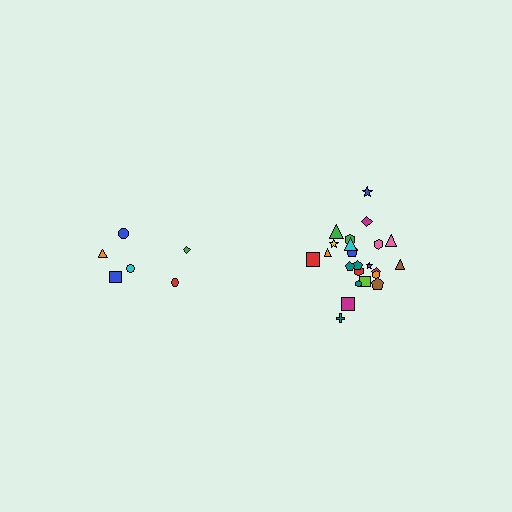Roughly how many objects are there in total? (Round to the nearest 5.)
Roughly 30 objects in total.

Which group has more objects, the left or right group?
The right group.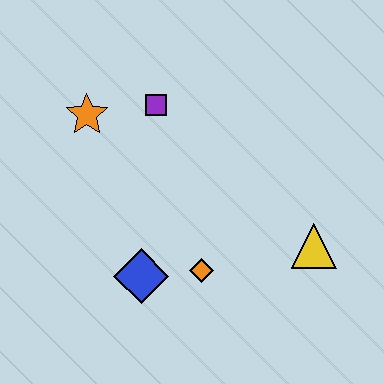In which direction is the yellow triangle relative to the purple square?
The yellow triangle is to the right of the purple square.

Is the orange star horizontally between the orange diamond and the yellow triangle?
No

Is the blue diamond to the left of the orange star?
No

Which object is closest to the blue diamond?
The orange diamond is closest to the blue diamond.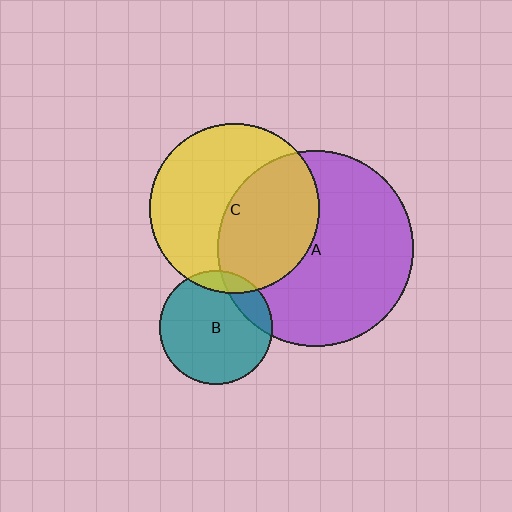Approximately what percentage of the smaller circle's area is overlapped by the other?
Approximately 15%.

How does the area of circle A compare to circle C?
Approximately 1.3 times.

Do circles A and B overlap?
Yes.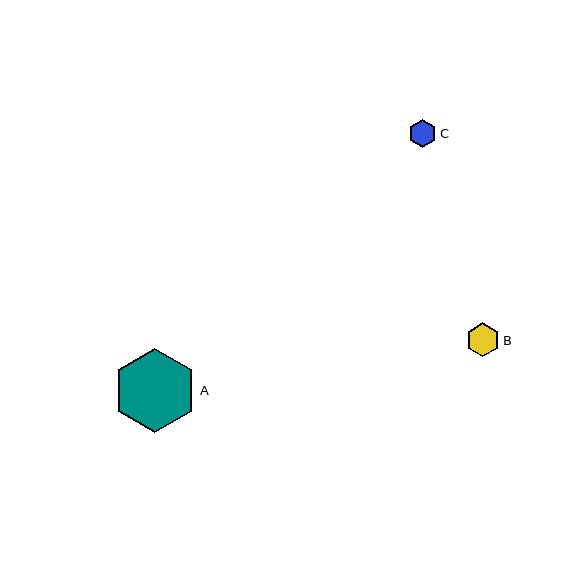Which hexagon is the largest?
Hexagon A is the largest with a size of approximately 84 pixels.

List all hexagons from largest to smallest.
From largest to smallest: A, B, C.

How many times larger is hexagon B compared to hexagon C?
Hexagon B is approximately 1.2 times the size of hexagon C.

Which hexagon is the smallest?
Hexagon C is the smallest with a size of approximately 28 pixels.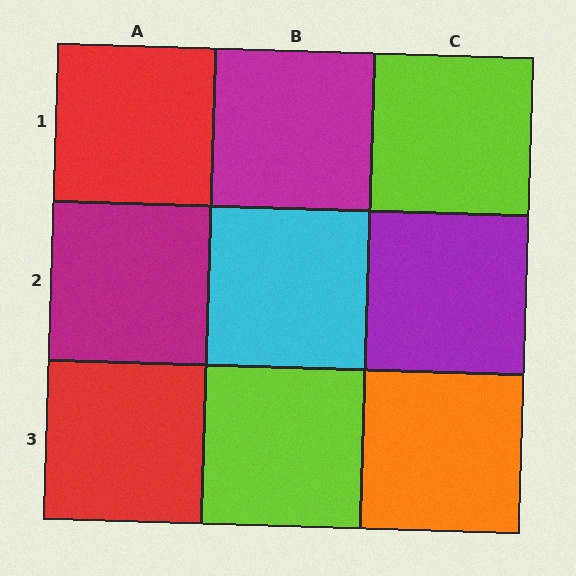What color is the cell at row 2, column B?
Cyan.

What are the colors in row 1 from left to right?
Red, magenta, lime.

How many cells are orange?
1 cell is orange.